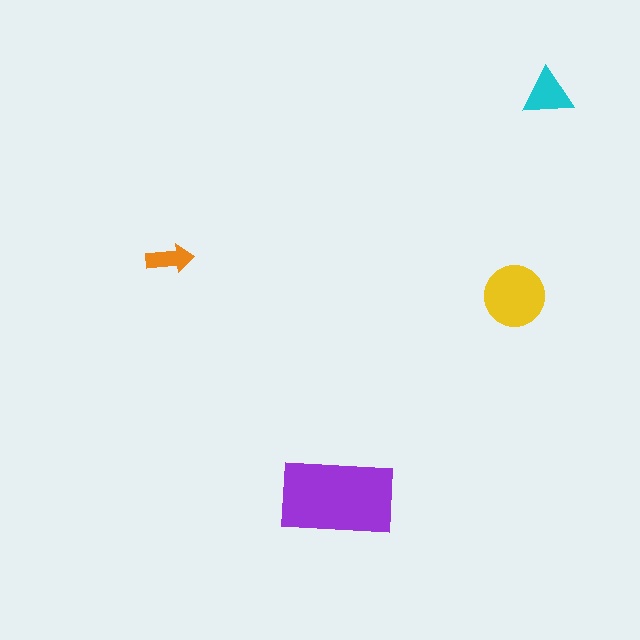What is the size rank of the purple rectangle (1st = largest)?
1st.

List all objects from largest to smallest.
The purple rectangle, the yellow circle, the cyan triangle, the orange arrow.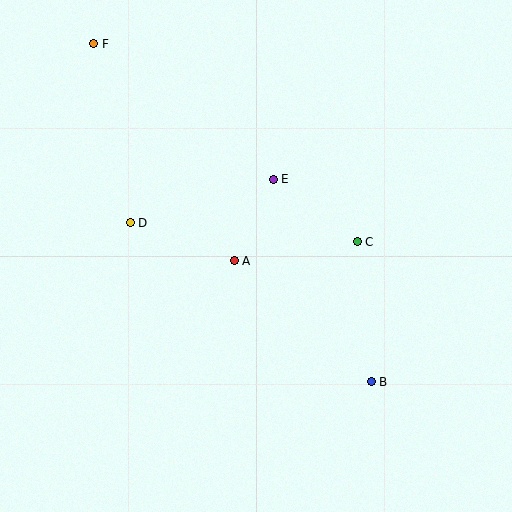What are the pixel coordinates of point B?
Point B is at (371, 382).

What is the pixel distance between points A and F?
The distance between A and F is 258 pixels.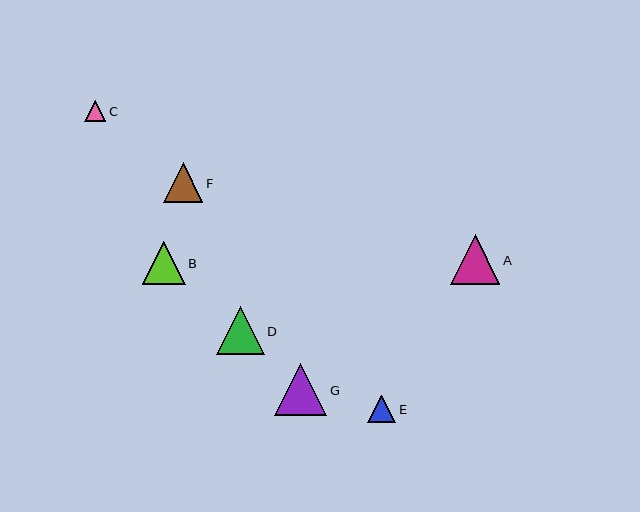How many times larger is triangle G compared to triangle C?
Triangle G is approximately 2.5 times the size of triangle C.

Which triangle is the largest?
Triangle G is the largest with a size of approximately 52 pixels.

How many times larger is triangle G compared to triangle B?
Triangle G is approximately 1.2 times the size of triangle B.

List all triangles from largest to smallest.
From largest to smallest: G, A, D, B, F, E, C.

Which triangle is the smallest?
Triangle C is the smallest with a size of approximately 21 pixels.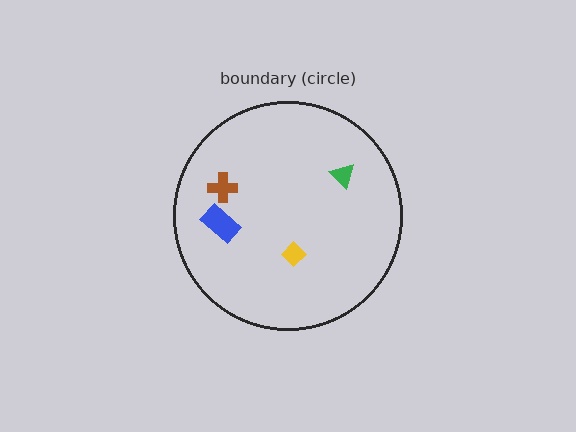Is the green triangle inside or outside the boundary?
Inside.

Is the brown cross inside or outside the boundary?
Inside.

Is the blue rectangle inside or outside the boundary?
Inside.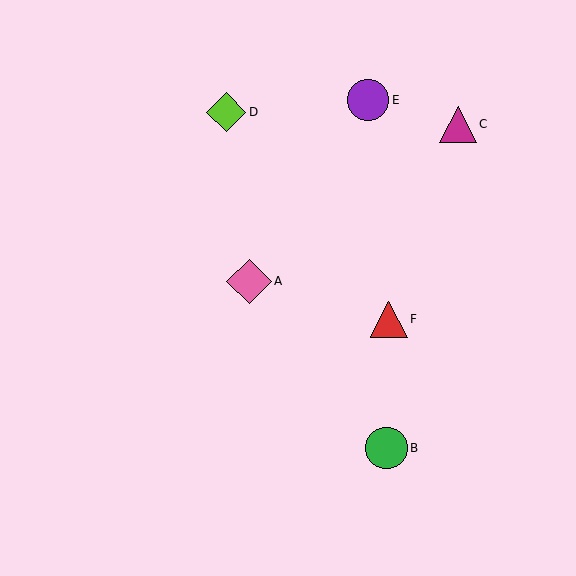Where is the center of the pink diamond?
The center of the pink diamond is at (249, 281).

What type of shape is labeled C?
Shape C is a magenta triangle.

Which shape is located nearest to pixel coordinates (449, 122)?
The magenta triangle (labeled C) at (458, 124) is nearest to that location.